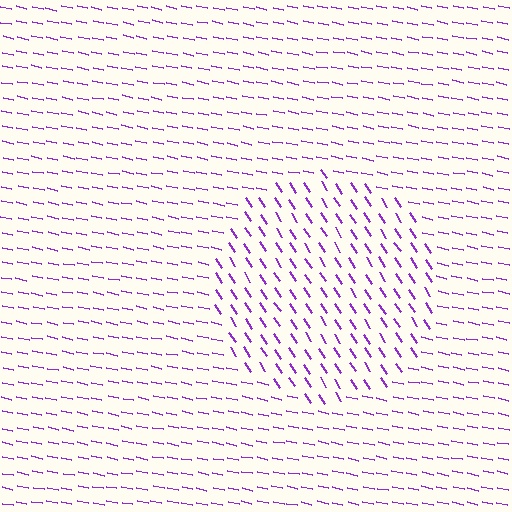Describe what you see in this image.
The image is filled with small purple line segments. A circle region in the image has lines oriented differently from the surrounding lines, creating a visible texture boundary.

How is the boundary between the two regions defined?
The boundary is defined purely by a change in line orientation (approximately 45 degrees difference). All lines are the same color and thickness.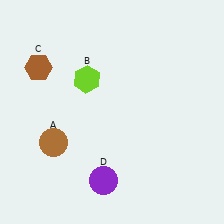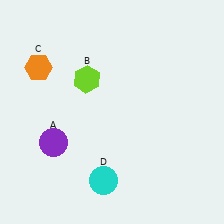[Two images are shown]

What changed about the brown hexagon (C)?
In Image 1, C is brown. In Image 2, it changed to orange.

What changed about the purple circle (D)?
In Image 1, D is purple. In Image 2, it changed to cyan.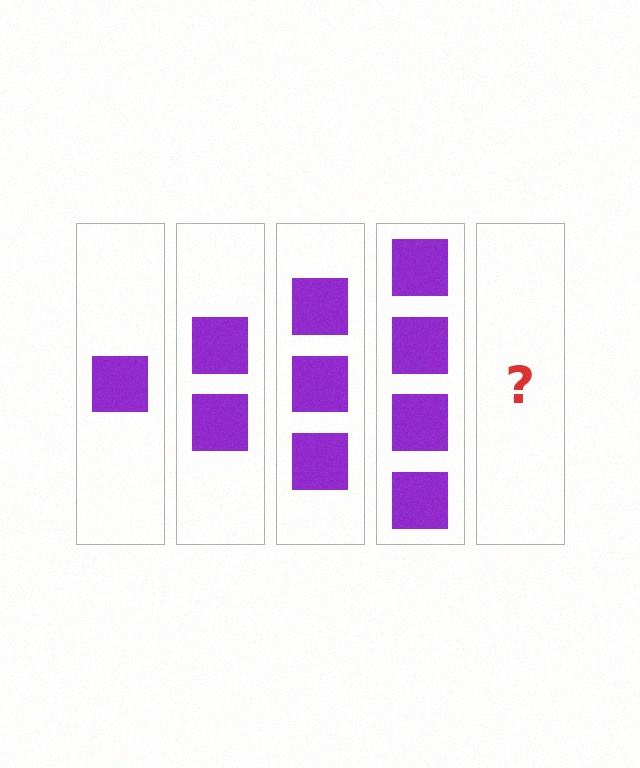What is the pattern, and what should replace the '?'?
The pattern is that each step adds one more square. The '?' should be 5 squares.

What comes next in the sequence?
The next element should be 5 squares.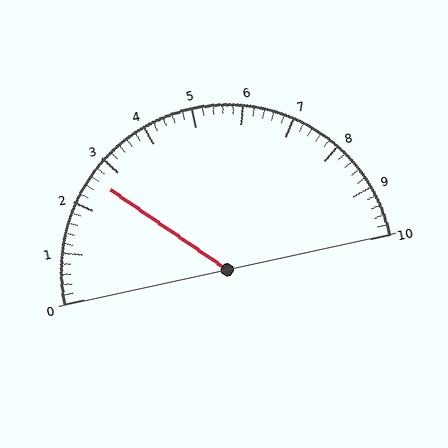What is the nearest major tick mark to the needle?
The nearest major tick mark is 3.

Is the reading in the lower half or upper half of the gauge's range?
The reading is in the lower half of the range (0 to 10).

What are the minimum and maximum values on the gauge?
The gauge ranges from 0 to 10.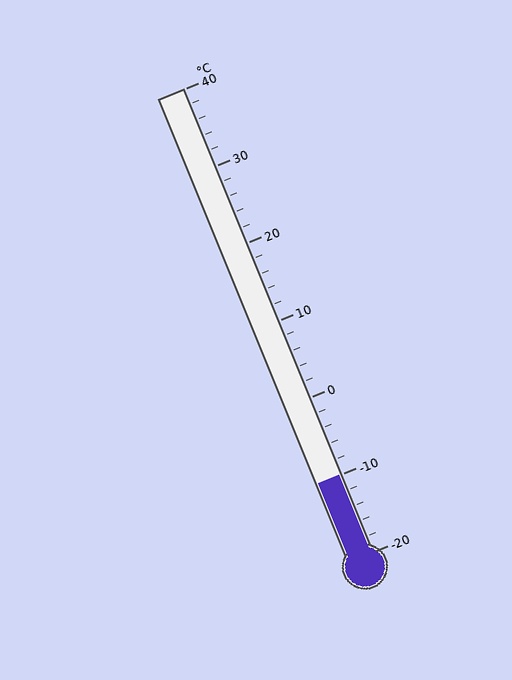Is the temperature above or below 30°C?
The temperature is below 30°C.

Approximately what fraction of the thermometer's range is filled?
The thermometer is filled to approximately 15% of its range.